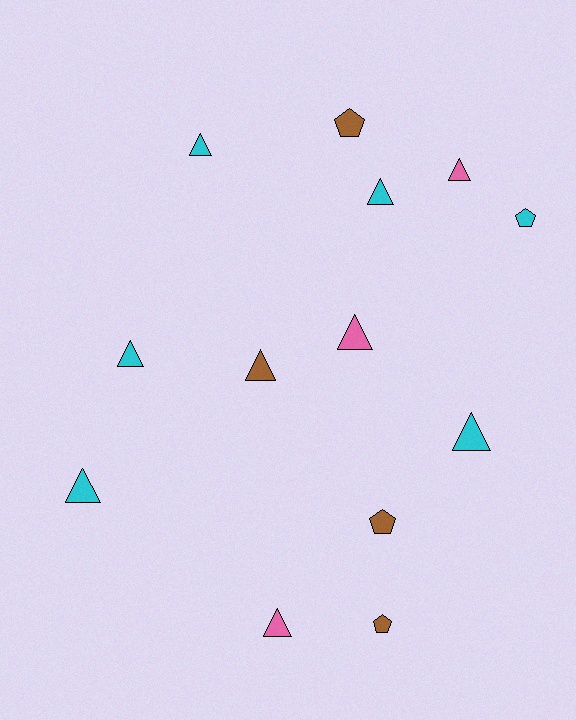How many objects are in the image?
There are 13 objects.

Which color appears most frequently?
Cyan, with 6 objects.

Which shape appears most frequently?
Triangle, with 9 objects.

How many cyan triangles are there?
There are 5 cyan triangles.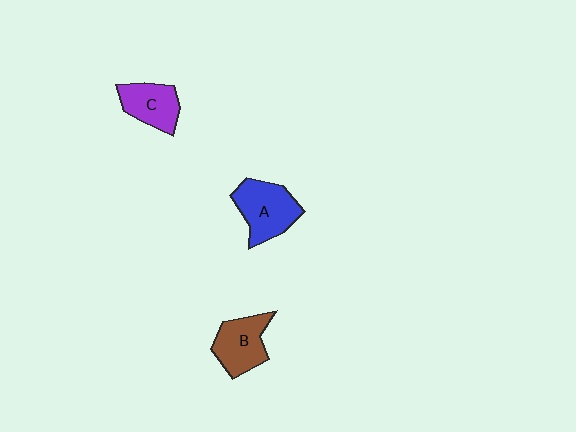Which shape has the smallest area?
Shape C (purple).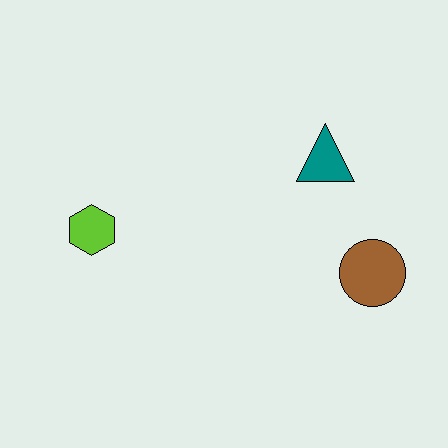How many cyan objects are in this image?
There are no cyan objects.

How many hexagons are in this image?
There is 1 hexagon.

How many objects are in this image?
There are 3 objects.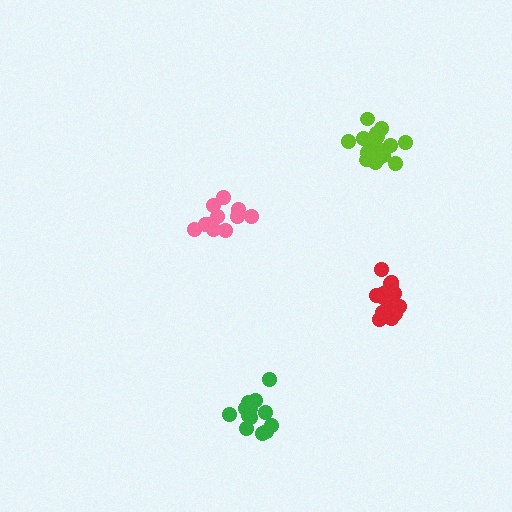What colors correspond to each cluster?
The clusters are colored: lime, red, pink, green.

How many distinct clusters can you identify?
There are 4 distinct clusters.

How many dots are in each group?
Group 1: 17 dots, Group 2: 17 dots, Group 3: 11 dots, Group 4: 14 dots (59 total).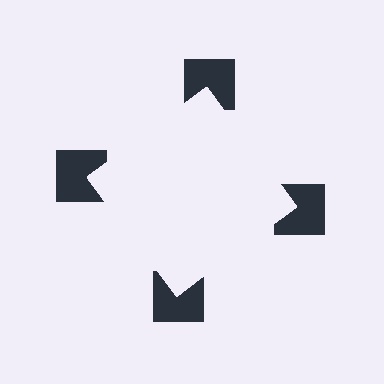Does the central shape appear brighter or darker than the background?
It typically appears slightly brighter than the background, even though no actual brightness change is drawn.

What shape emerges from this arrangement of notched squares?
An illusory square — its edges are inferred from the aligned wedge cuts in the notched squares, not physically drawn.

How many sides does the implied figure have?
4 sides.